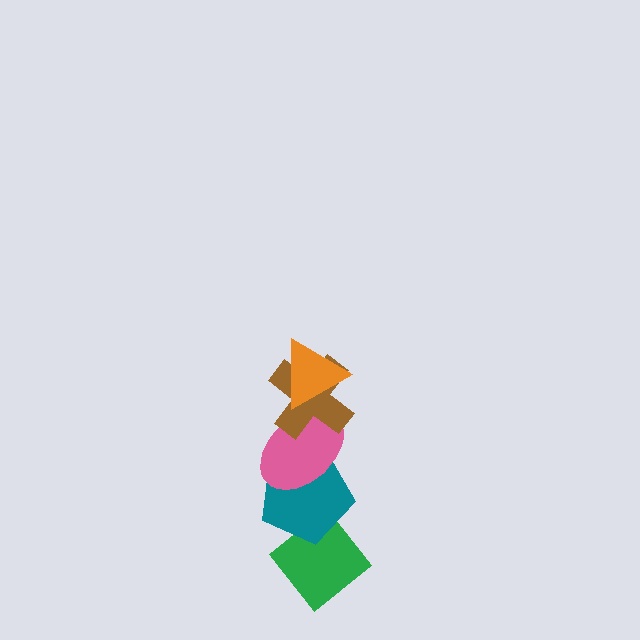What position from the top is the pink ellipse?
The pink ellipse is 3rd from the top.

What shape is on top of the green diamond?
The teal pentagon is on top of the green diamond.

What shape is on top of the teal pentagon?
The pink ellipse is on top of the teal pentagon.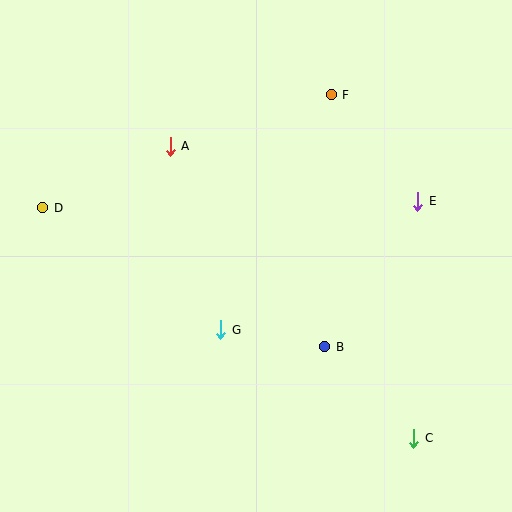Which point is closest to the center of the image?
Point G at (221, 330) is closest to the center.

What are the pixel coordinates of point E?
Point E is at (418, 201).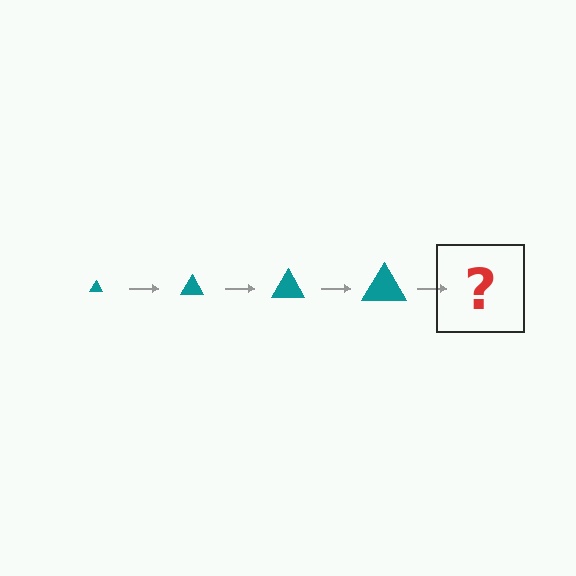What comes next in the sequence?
The next element should be a teal triangle, larger than the previous one.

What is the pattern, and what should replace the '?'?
The pattern is that the triangle gets progressively larger each step. The '?' should be a teal triangle, larger than the previous one.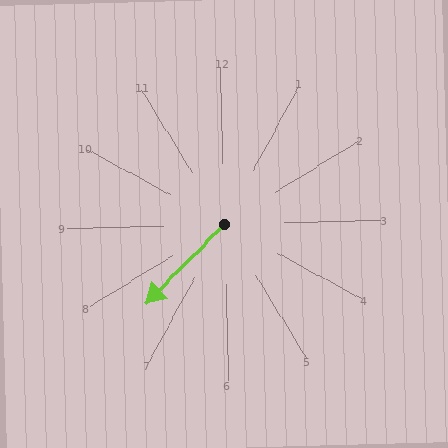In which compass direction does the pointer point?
Southwest.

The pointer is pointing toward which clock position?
Roughly 8 o'clock.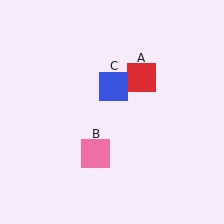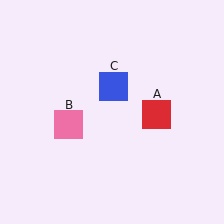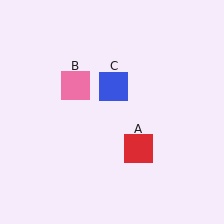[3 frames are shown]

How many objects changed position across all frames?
2 objects changed position: red square (object A), pink square (object B).